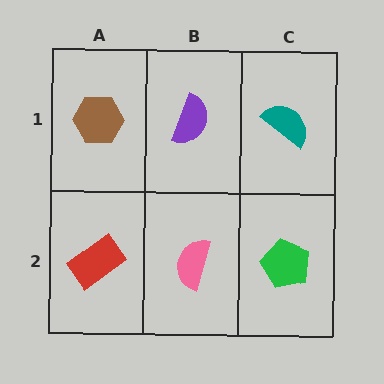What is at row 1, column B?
A purple semicircle.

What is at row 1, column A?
A brown hexagon.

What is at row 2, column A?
A red rectangle.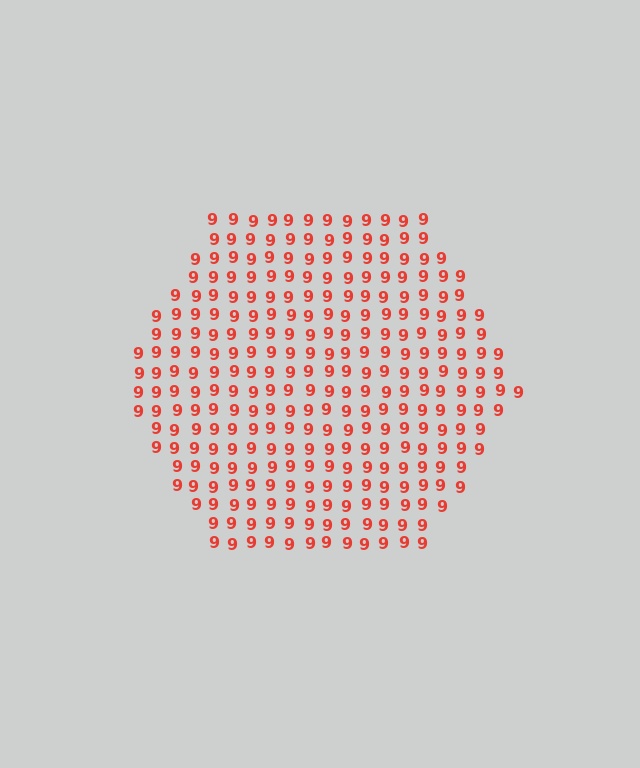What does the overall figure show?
The overall figure shows a hexagon.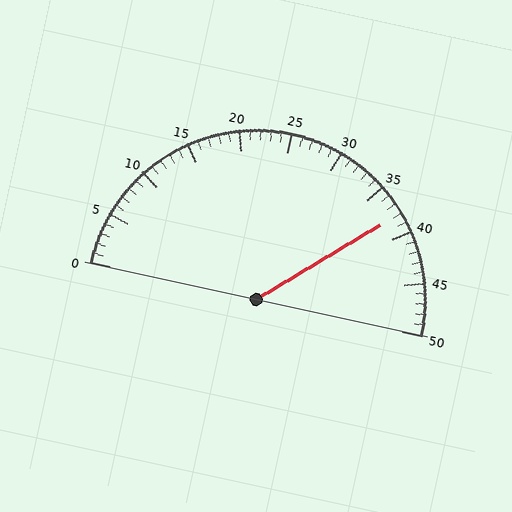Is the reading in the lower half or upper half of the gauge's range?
The reading is in the upper half of the range (0 to 50).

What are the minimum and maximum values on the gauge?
The gauge ranges from 0 to 50.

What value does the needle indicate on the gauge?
The needle indicates approximately 38.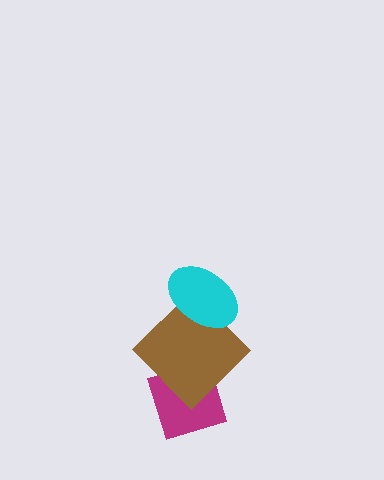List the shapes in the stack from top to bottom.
From top to bottom: the cyan ellipse, the brown diamond, the magenta diamond.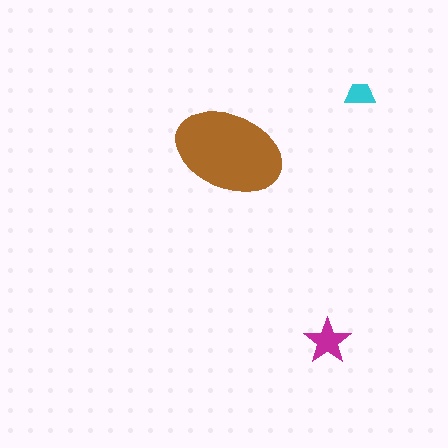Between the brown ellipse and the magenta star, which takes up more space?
The brown ellipse.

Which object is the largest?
The brown ellipse.